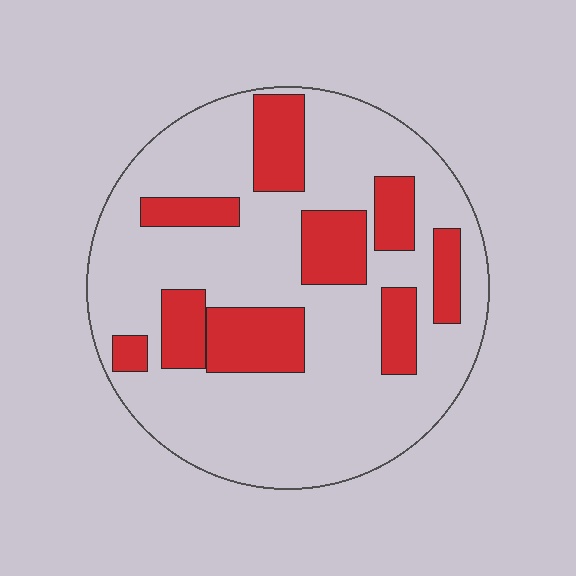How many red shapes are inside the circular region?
9.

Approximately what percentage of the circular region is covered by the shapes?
Approximately 25%.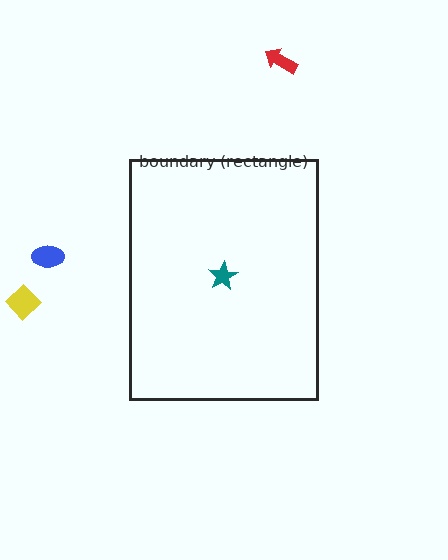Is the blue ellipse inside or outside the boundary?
Outside.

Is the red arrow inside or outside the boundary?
Outside.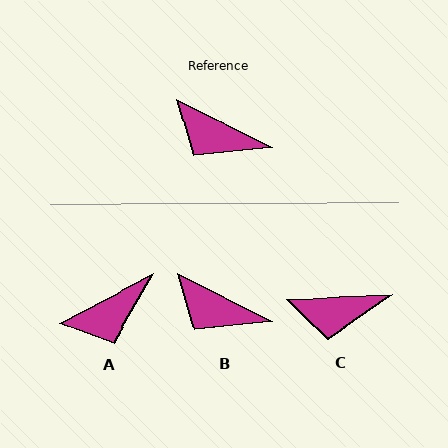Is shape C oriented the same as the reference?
No, it is off by about 29 degrees.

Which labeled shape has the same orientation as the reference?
B.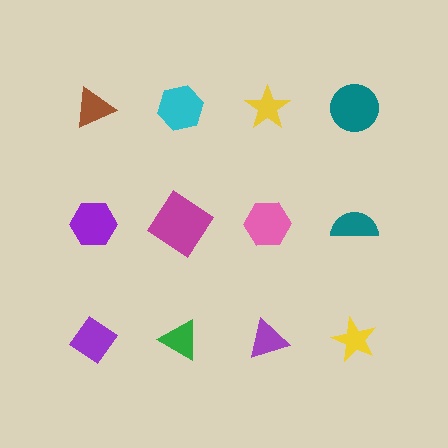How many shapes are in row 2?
4 shapes.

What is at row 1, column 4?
A teal circle.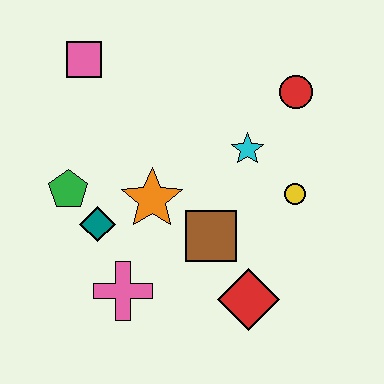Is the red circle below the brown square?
No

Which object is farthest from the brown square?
The pink square is farthest from the brown square.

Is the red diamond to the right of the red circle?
No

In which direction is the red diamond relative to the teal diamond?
The red diamond is to the right of the teal diamond.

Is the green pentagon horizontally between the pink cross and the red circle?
No